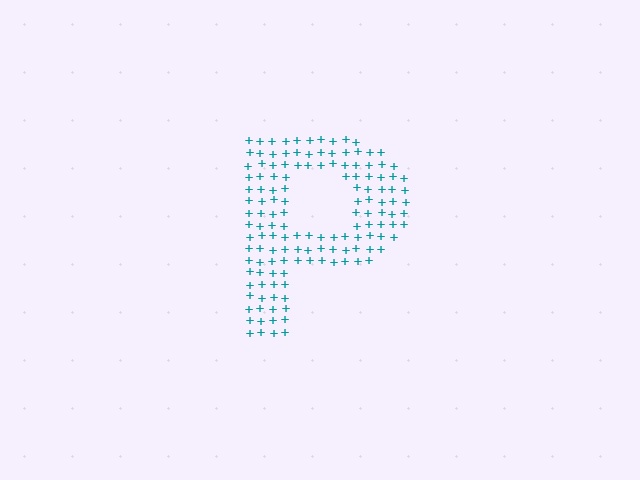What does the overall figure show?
The overall figure shows the letter P.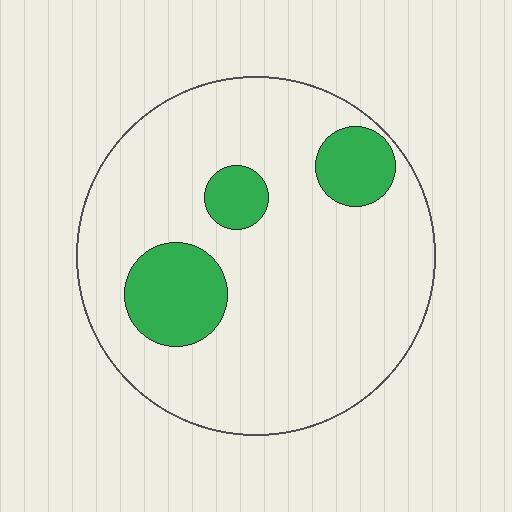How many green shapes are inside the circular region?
3.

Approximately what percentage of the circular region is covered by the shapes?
Approximately 15%.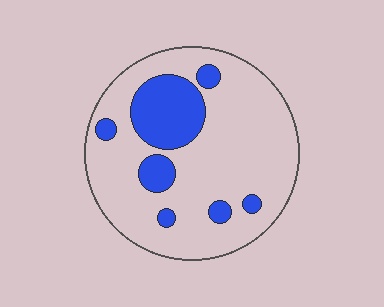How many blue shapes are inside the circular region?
7.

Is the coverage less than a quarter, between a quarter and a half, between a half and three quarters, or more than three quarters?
Less than a quarter.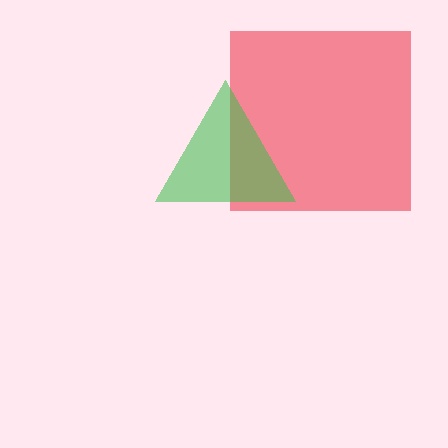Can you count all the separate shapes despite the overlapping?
Yes, there are 2 separate shapes.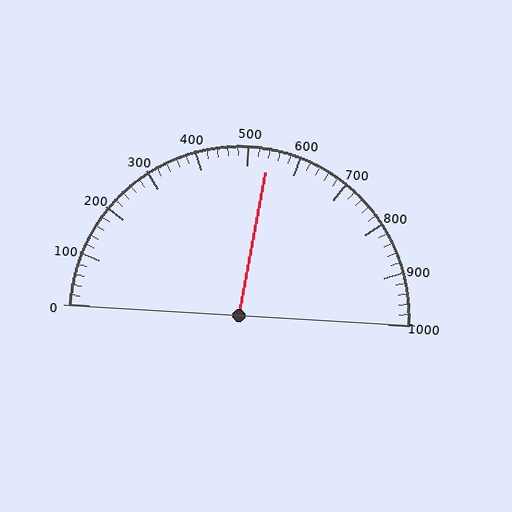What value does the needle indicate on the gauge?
The needle indicates approximately 540.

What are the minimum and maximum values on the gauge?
The gauge ranges from 0 to 1000.